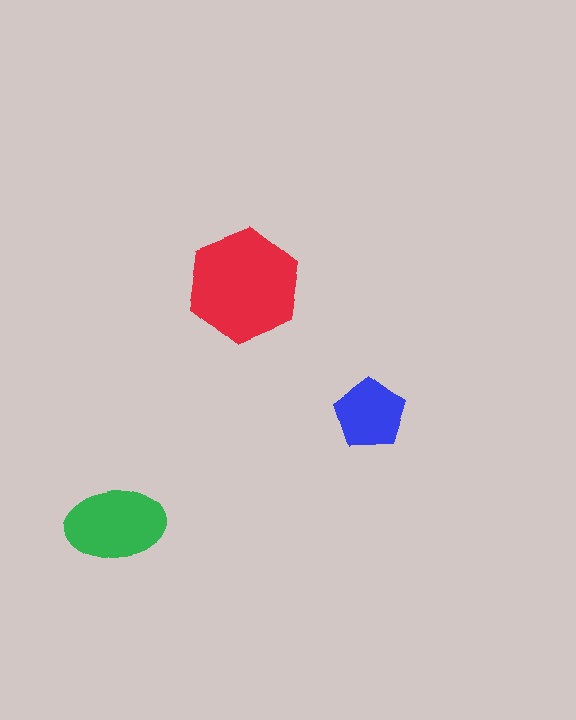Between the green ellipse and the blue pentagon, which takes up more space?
The green ellipse.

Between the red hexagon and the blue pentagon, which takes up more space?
The red hexagon.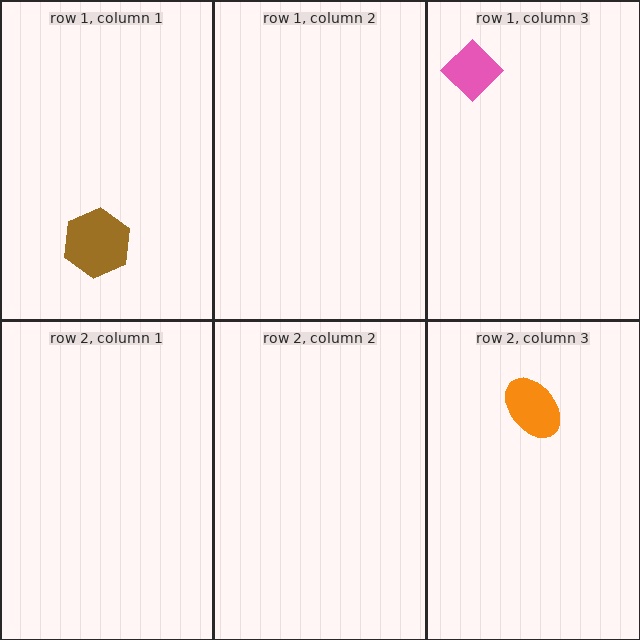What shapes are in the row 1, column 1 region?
The brown hexagon.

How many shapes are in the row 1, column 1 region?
1.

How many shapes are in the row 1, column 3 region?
1.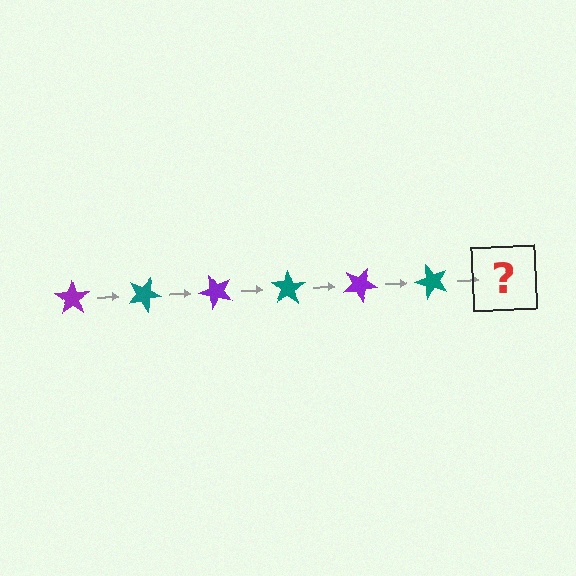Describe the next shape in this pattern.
It should be a purple star, rotated 150 degrees from the start.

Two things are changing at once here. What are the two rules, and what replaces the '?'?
The two rules are that it rotates 25 degrees each step and the color cycles through purple and teal. The '?' should be a purple star, rotated 150 degrees from the start.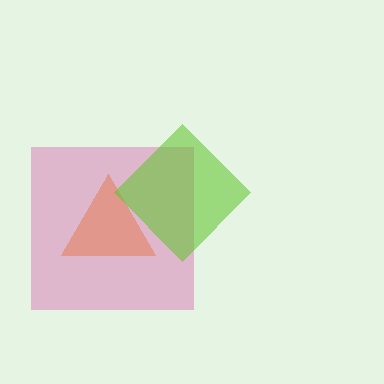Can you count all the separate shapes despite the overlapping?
Yes, there are 3 separate shapes.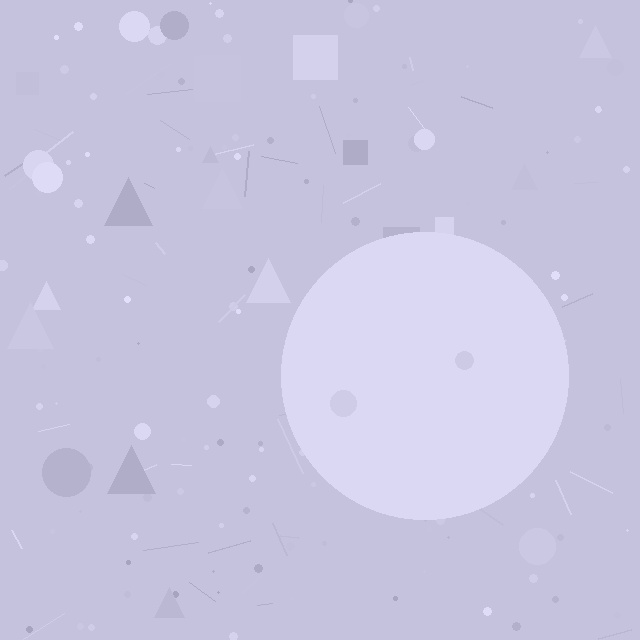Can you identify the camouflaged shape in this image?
The camouflaged shape is a circle.